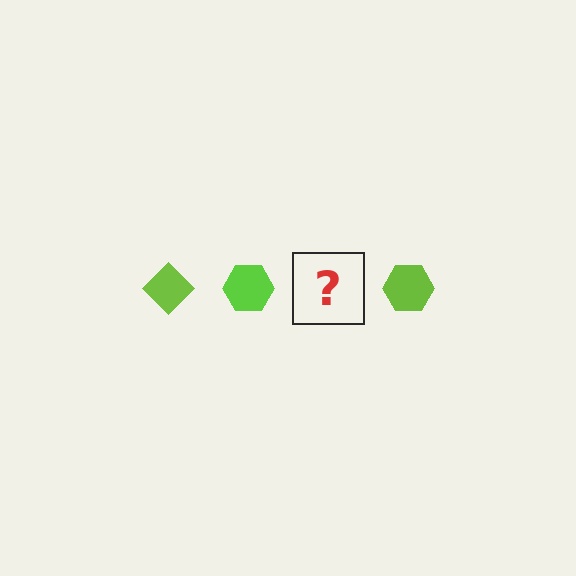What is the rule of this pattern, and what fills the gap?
The rule is that the pattern cycles through diamond, hexagon shapes in lime. The gap should be filled with a lime diamond.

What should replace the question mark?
The question mark should be replaced with a lime diamond.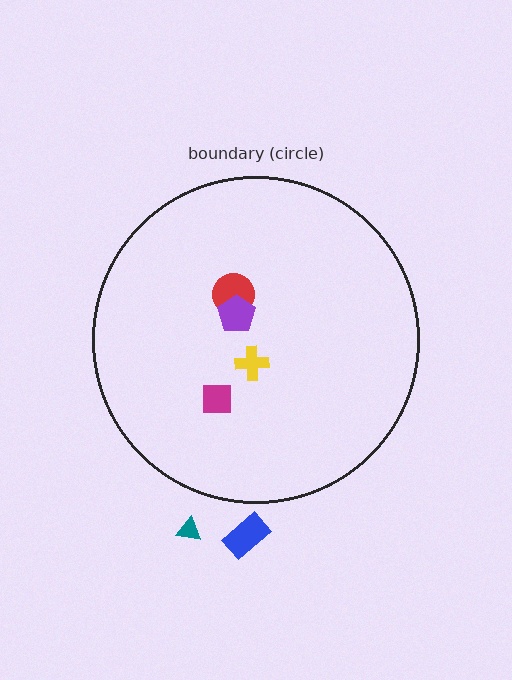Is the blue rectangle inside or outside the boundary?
Outside.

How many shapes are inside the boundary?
4 inside, 2 outside.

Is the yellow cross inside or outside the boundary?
Inside.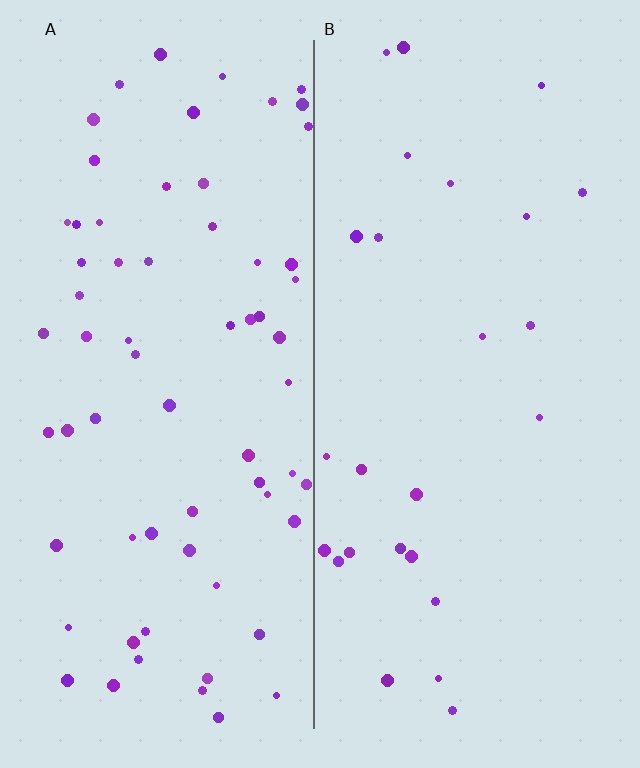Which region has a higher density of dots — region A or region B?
A (the left).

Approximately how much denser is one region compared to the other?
Approximately 2.6× — region A over region B.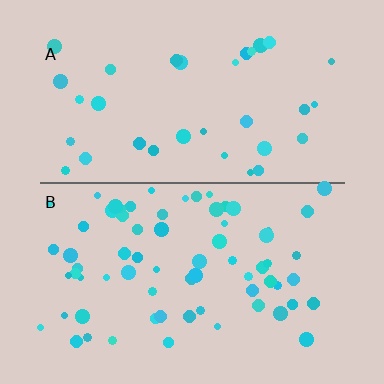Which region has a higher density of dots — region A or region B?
B (the bottom).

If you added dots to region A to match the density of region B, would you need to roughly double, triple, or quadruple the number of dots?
Approximately double.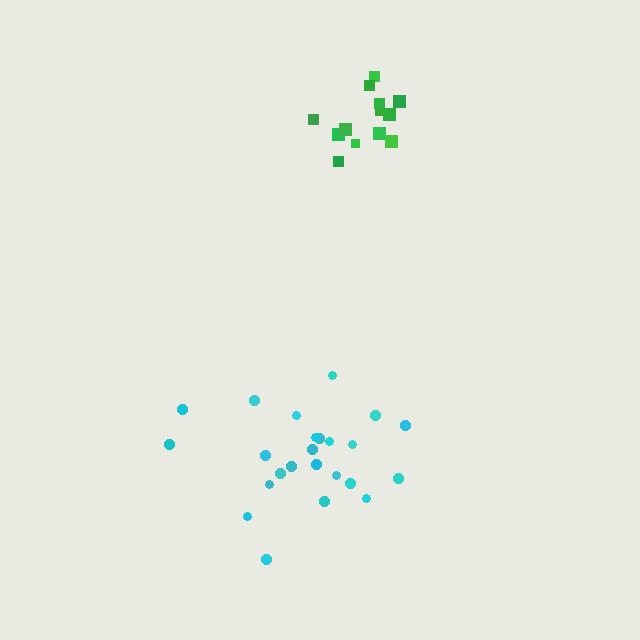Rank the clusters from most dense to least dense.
green, cyan.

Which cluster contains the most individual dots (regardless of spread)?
Cyan (24).